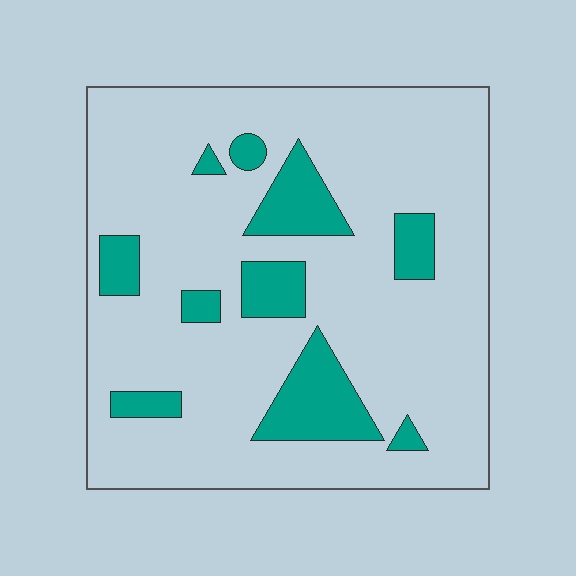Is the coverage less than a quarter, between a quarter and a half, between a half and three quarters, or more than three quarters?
Less than a quarter.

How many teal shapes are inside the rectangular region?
10.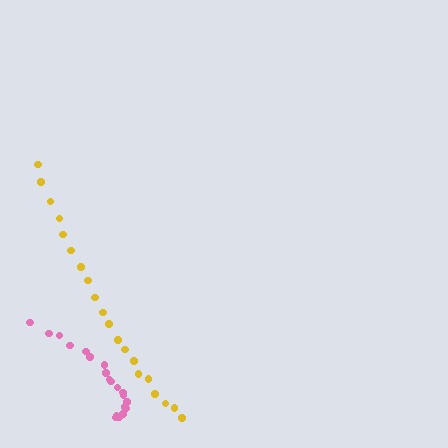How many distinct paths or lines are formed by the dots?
There are 2 distinct paths.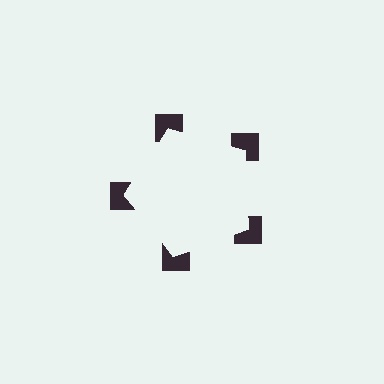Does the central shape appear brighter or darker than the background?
It typically appears slightly brighter than the background, even though no actual brightness change is drawn.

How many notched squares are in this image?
There are 5 — one at each vertex of the illusory pentagon.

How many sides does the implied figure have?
5 sides.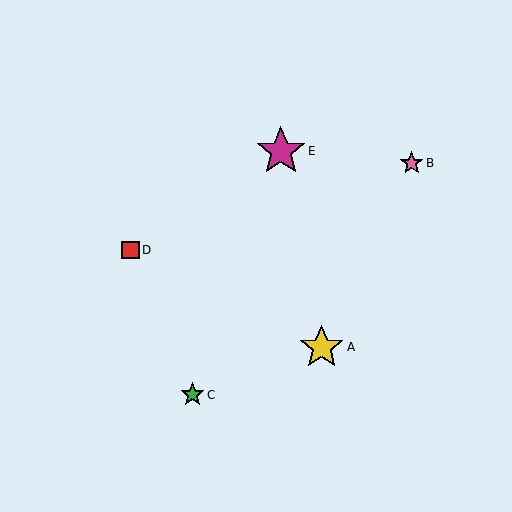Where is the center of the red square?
The center of the red square is at (130, 250).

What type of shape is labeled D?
Shape D is a red square.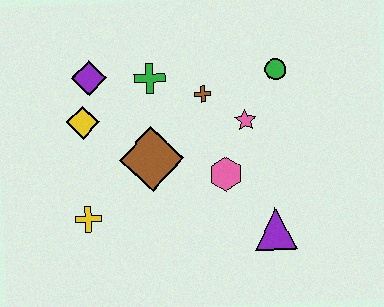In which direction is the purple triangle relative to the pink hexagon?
The purple triangle is below the pink hexagon.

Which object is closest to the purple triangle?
The pink hexagon is closest to the purple triangle.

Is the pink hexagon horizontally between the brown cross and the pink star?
Yes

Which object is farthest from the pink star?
The yellow cross is farthest from the pink star.